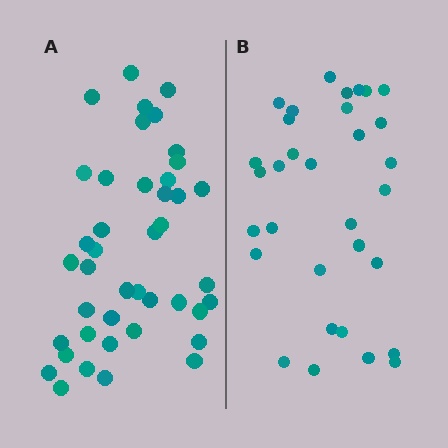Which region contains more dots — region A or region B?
Region A (the left region) has more dots.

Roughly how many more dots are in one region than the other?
Region A has roughly 10 or so more dots than region B.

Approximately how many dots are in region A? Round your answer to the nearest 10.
About 40 dots. (The exact count is 42, which rounds to 40.)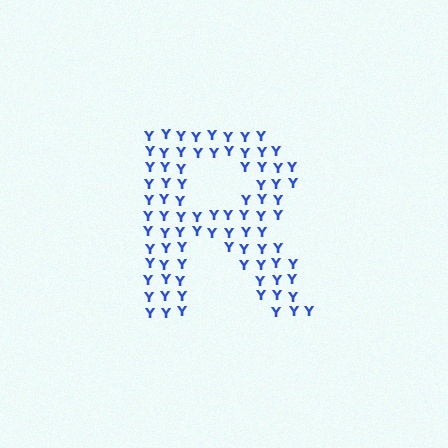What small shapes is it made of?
It is made of small letter Y's.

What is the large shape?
The large shape is the letter R.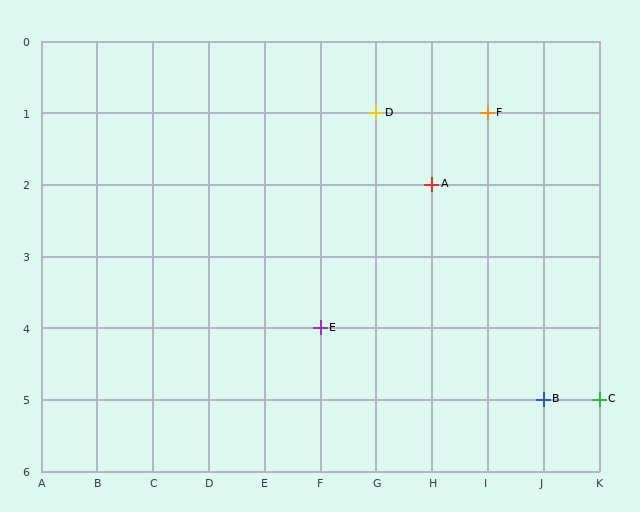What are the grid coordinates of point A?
Point A is at grid coordinates (H, 2).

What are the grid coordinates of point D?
Point D is at grid coordinates (G, 1).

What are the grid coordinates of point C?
Point C is at grid coordinates (K, 5).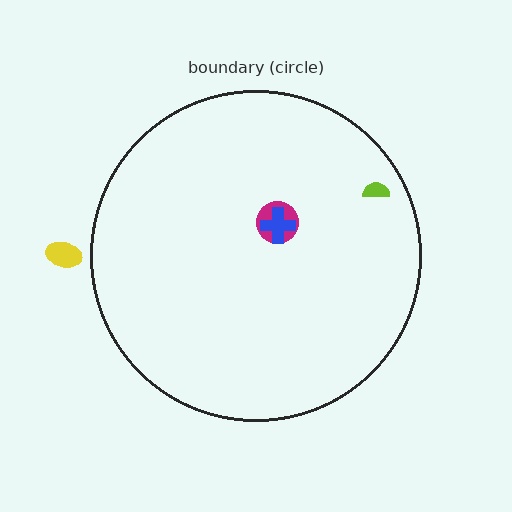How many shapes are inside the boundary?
3 inside, 1 outside.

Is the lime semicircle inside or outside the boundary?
Inside.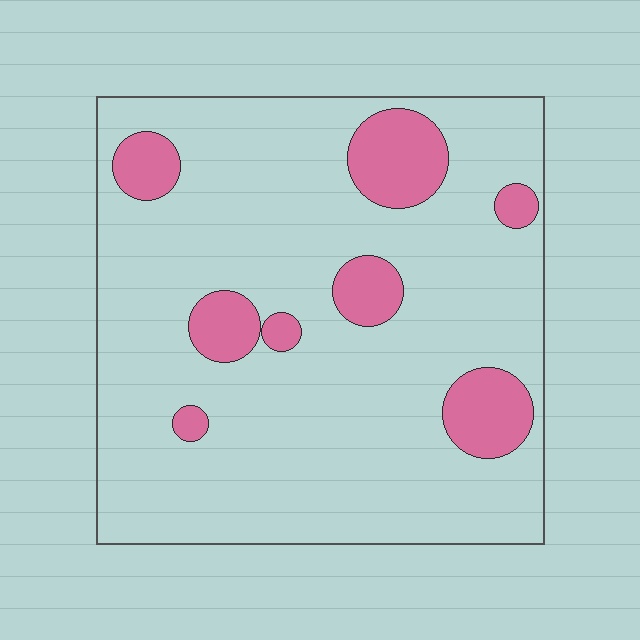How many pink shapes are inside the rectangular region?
8.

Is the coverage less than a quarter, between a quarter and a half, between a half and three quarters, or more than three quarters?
Less than a quarter.